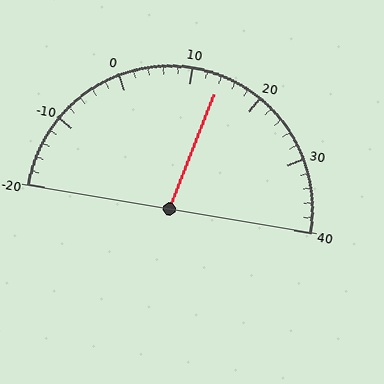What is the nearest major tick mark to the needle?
The nearest major tick mark is 10.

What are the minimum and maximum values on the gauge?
The gauge ranges from -20 to 40.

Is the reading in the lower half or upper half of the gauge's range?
The reading is in the upper half of the range (-20 to 40).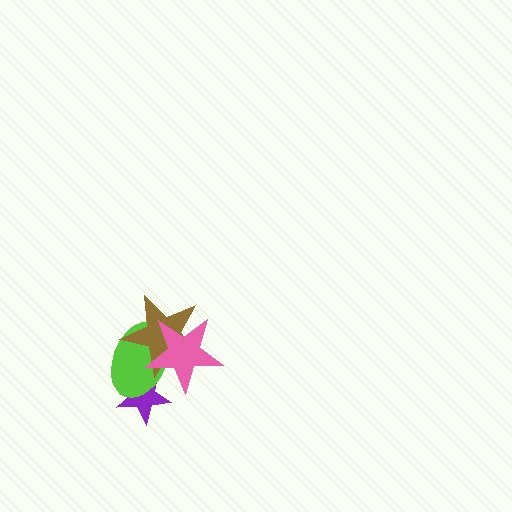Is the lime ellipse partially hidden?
Yes, it is partially covered by another shape.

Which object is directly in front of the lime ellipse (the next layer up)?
The brown star is directly in front of the lime ellipse.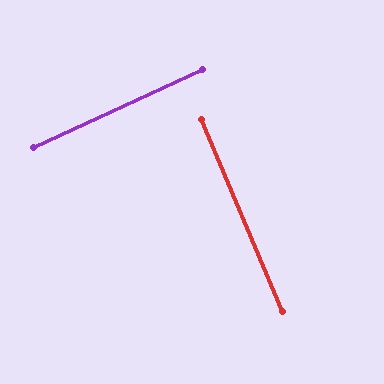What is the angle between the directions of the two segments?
Approximately 88 degrees.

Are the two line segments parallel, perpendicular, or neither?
Perpendicular — they meet at approximately 88°.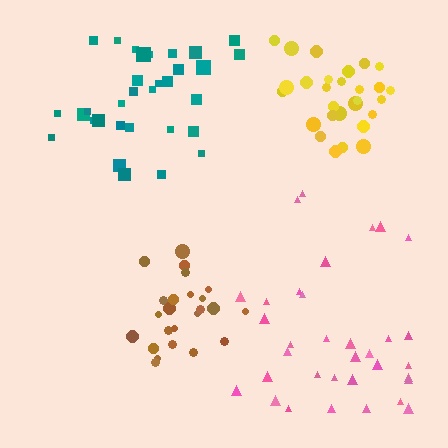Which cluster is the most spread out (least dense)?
Pink.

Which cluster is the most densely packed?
Brown.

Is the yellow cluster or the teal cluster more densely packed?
Yellow.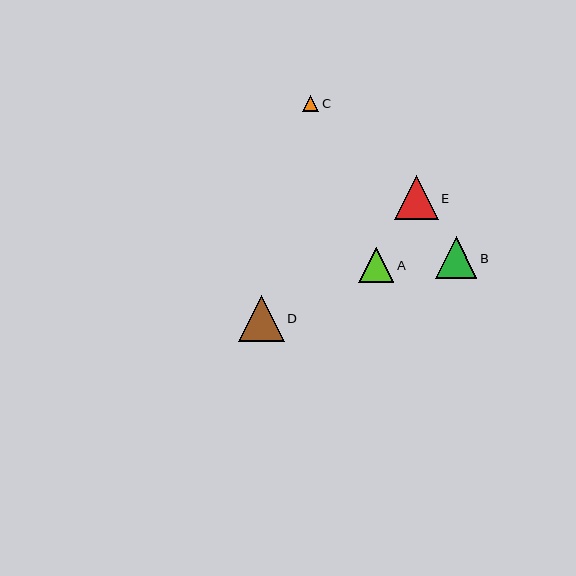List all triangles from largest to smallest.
From largest to smallest: D, E, B, A, C.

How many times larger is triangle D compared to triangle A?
Triangle D is approximately 1.3 times the size of triangle A.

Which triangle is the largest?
Triangle D is the largest with a size of approximately 46 pixels.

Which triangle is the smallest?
Triangle C is the smallest with a size of approximately 16 pixels.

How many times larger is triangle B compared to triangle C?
Triangle B is approximately 2.6 times the size of triangle C.